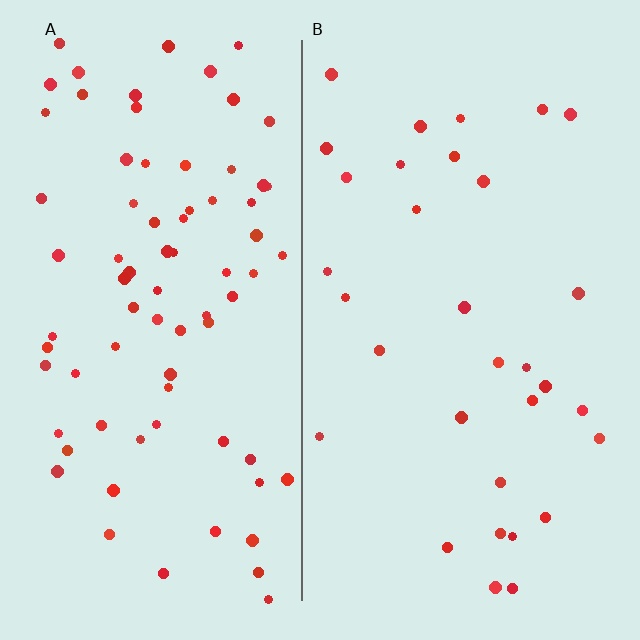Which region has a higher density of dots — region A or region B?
A (the left).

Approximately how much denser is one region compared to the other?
Approximately 2.5× — region A over region B.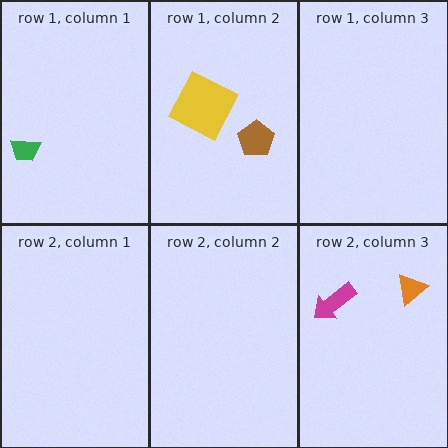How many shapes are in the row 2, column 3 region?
2.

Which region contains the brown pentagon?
The row 1, column 2 region.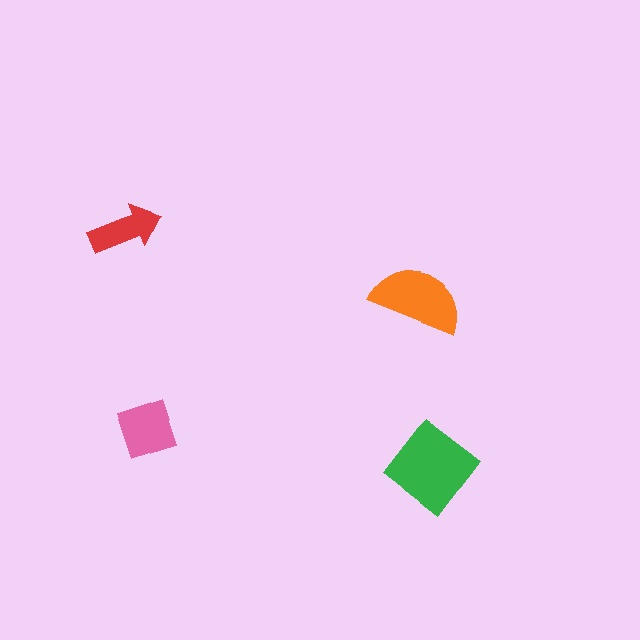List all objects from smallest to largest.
The red arrow, the pink square, the orange semicircle, the green diamond.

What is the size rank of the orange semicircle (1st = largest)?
2nd.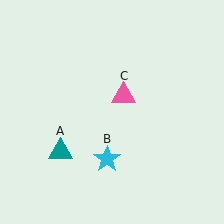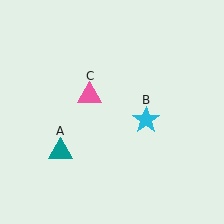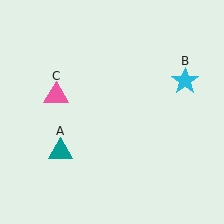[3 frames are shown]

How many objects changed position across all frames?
2 objects changed position: cyan star (object B), pink triangle (object C).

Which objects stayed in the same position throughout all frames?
Teal triangle (object A) remained stationary.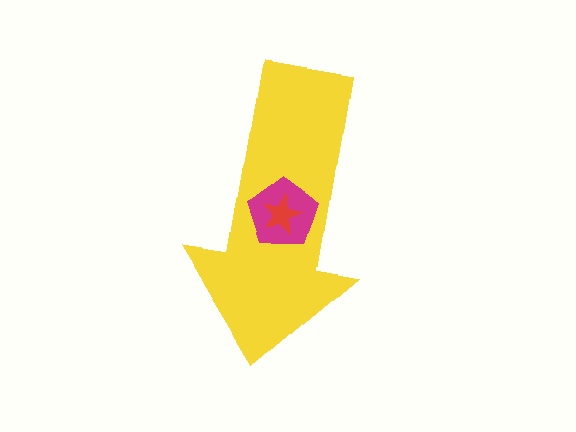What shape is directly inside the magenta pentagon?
The red star.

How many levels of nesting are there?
3.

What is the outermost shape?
The yellow arrow.